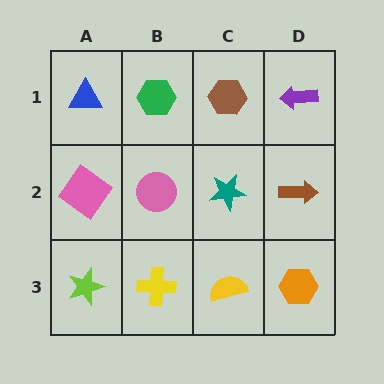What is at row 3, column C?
A yellow semicircle.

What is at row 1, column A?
A blue triangle.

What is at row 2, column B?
A pink circle.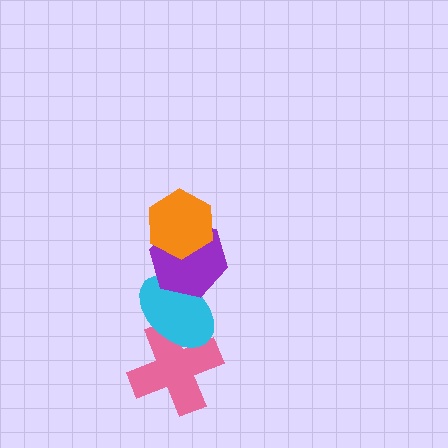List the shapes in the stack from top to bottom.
From top to bottom: the orange hexagon, the purple hexagon, the cyan ellipse, the pink cross.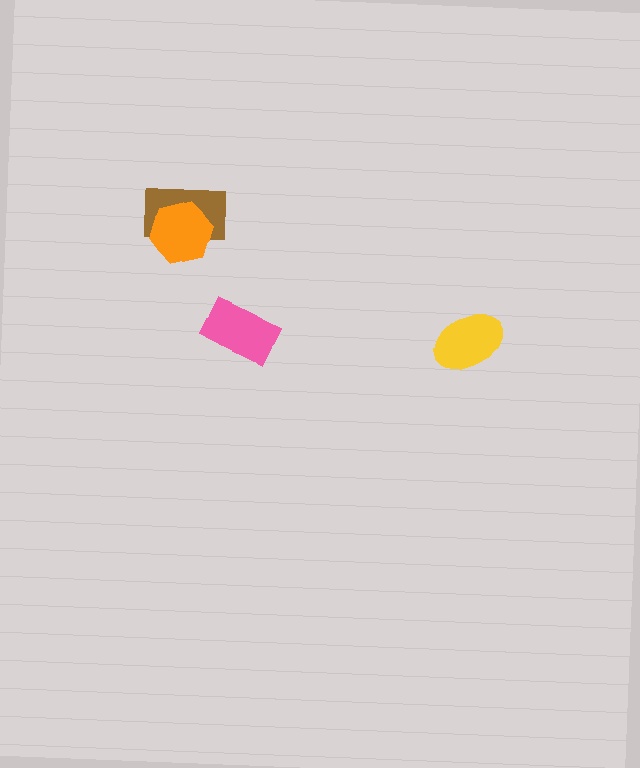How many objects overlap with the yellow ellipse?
0 objects overlap with the yellow ellipse.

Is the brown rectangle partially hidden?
Yes, it is partially covered by another shape.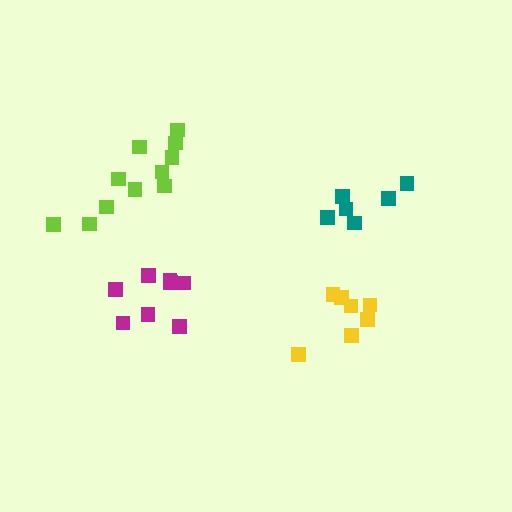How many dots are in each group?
Group 1: 6 dots, Group 2: 7 dots, Group 3: 11 dots, Group 4: 8 dots (32 total).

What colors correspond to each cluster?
The clusters are colored: teal, yellow, lime, magenta.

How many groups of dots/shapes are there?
There are 4 groups.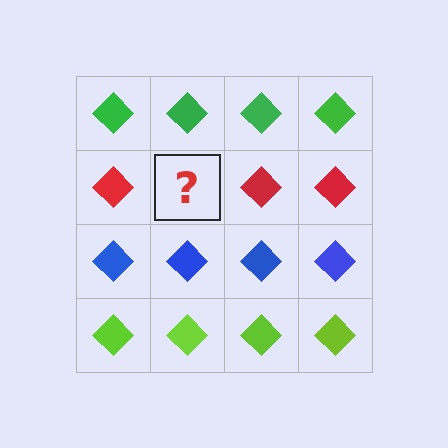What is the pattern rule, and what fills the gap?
The rule is that each row has a consistent color. The gap should be filled with a red diamond.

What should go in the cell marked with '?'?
The missing cell should contain a red diamond.